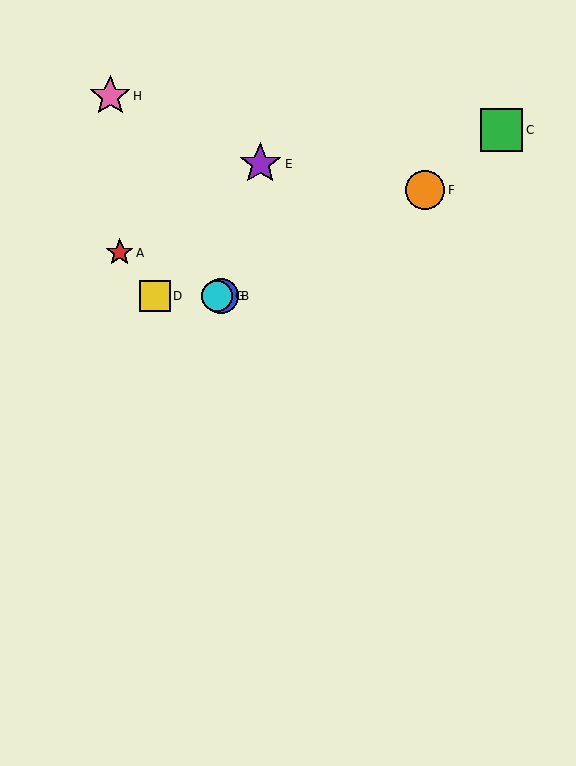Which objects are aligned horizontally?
Objects B, D, G are aligned horizontally.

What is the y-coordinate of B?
Object B is at y≈296.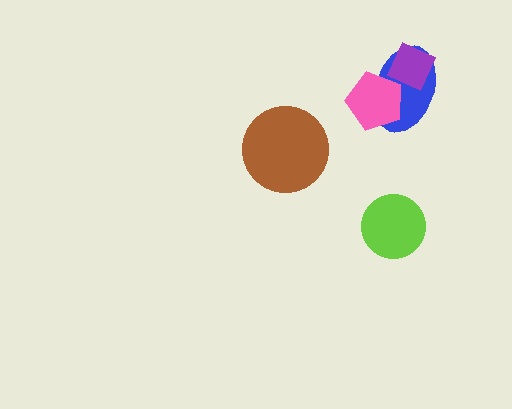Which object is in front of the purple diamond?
The pink pentagon is in front of the purple diamond.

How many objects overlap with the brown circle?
0 objects overlap with the brown circle.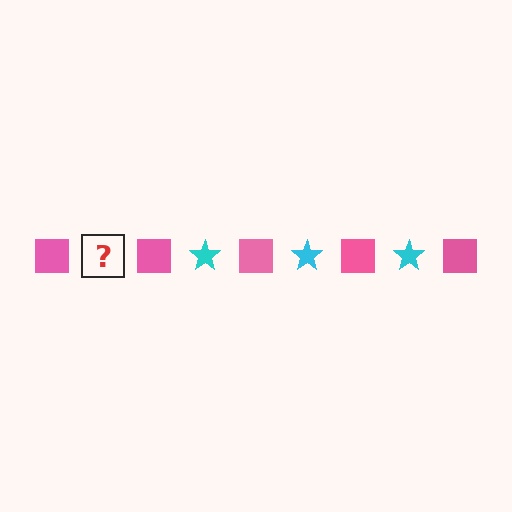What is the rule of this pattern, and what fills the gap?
The rule is that the pattern alternates between pink square and cyan star. The gap should be filled with a cyan star.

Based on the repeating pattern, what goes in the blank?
The blank should be a cyan star.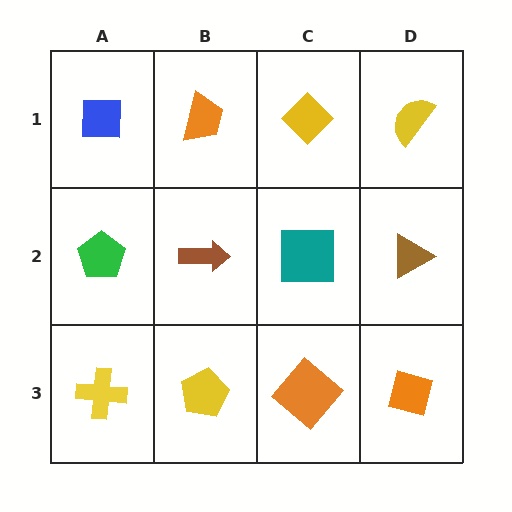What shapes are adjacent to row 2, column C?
A yellow diamond (row 1, column C), an orange diamond (row 3, column C), a brown arrow (row 2, column B), a brown triangle (row 2, column D).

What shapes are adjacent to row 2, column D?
A yellow semicircle (row 1, column D), an orange diamond (row 3, column D), a teal square (row 2, column C).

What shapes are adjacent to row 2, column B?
An orange trapezoid (row 1, column B), a yellow pentagon (row 3, column B), a green pentagon (row 2, column A), a teal square (row 2, column C).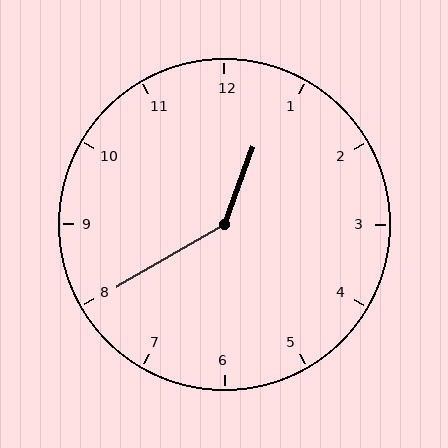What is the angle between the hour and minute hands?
Approximately 140 degrees.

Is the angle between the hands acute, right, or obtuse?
It is obtuse.